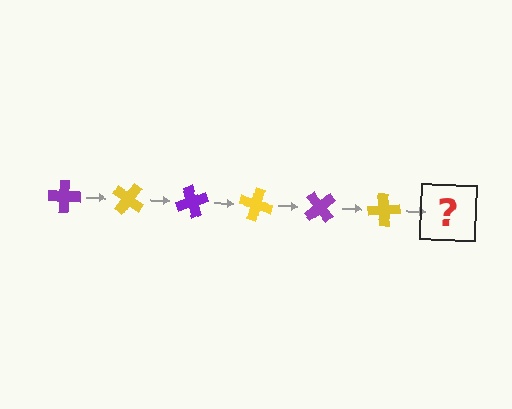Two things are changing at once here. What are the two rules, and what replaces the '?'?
The two rules are that it rotates 35 degrees each step and the color cycles through purple and yellow. The '?' should be a purple cross, rotated 210 degrees from the start.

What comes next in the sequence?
The next element should be a purple cross, rotated 210 degrees from the start.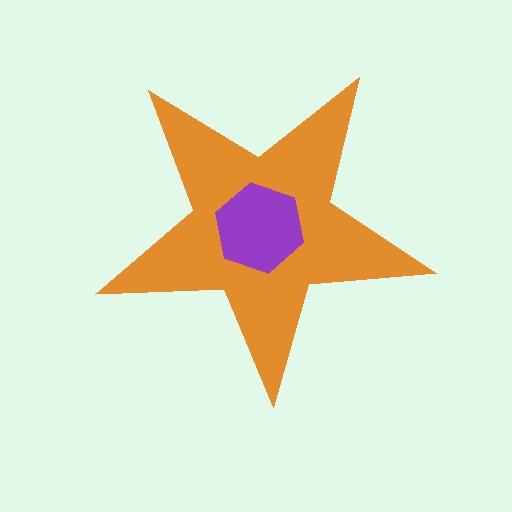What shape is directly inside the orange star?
The purple hexagon.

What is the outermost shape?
The orange star.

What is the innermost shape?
The purple hexagon.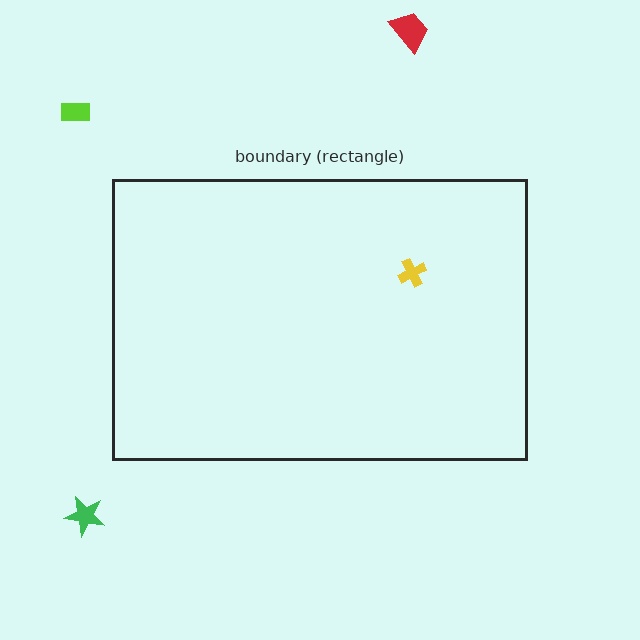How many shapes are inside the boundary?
1 inside, 3 outside.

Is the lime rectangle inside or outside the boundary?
Outside.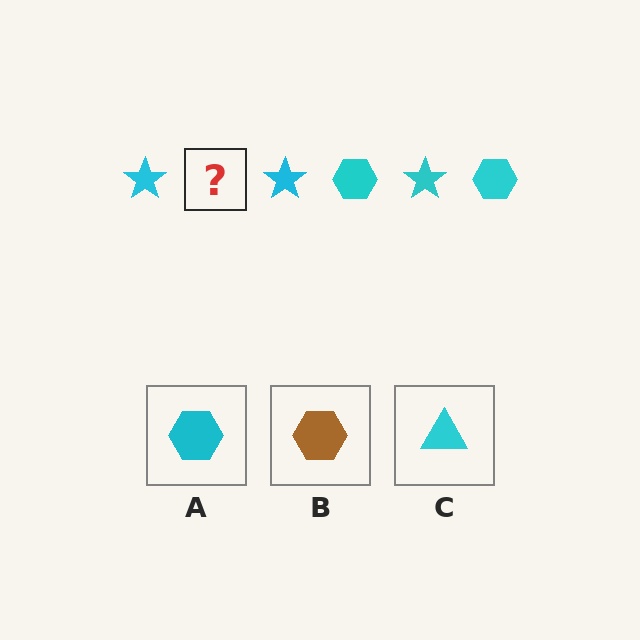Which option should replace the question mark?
Option A.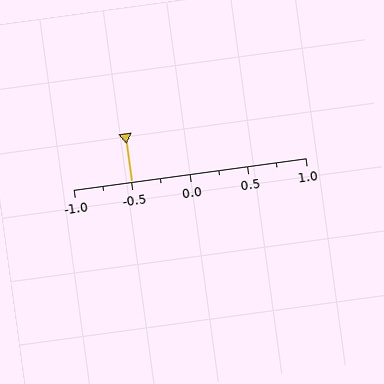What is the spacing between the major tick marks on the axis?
The major ticks are spaced 0.5 apart.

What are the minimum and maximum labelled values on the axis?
The axis runs from -1.0 to 1.0.